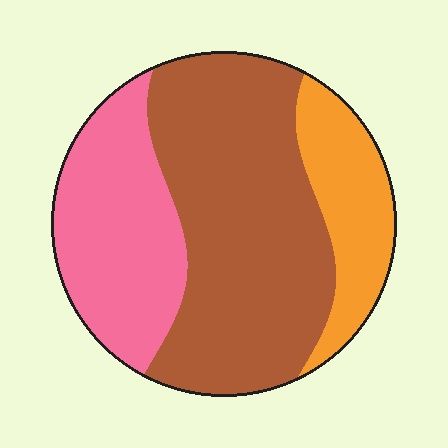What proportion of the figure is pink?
Pink takes up about one quarter (1/4) of the figure.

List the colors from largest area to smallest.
From largest to smallest: brown, pink, orange.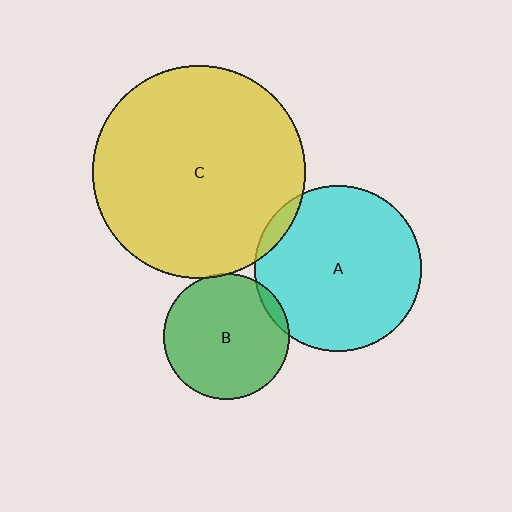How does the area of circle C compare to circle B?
Approximately 2.9 times.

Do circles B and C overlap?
Yes.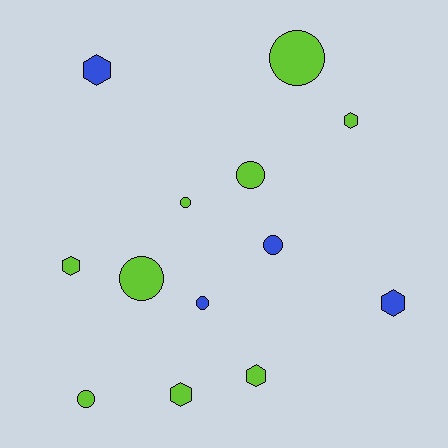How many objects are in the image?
There are 13 objects.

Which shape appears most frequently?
Circle, with 7 objects.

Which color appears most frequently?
Lime, with 9 objects.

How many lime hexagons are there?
There are 4 lime hexagons.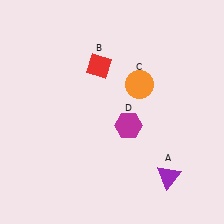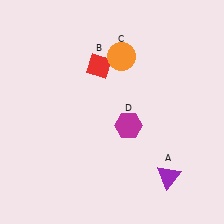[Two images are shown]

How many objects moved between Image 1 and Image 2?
1 object moved between the two images.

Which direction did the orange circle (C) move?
The orange circle (C) moved up.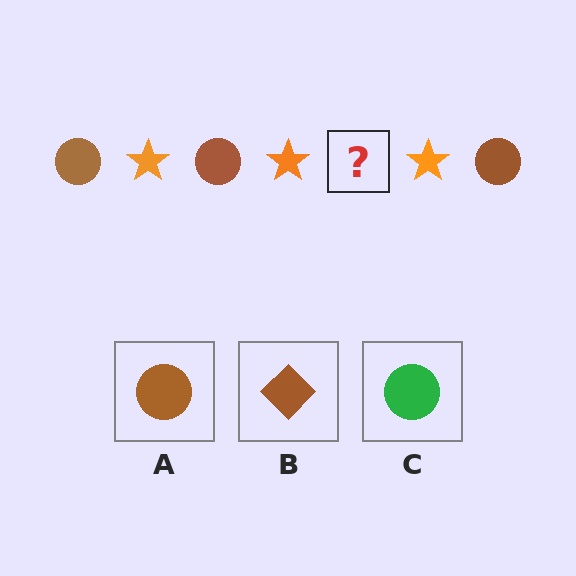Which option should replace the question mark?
Option A.